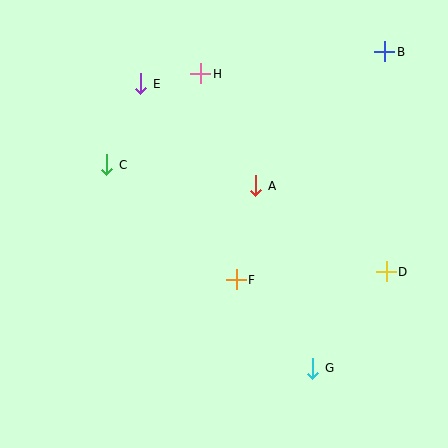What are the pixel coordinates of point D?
Point D is at (386, 272).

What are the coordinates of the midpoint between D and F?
The midpoint between D and F is at (311, 276).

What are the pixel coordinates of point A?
Point A is at (256, 186).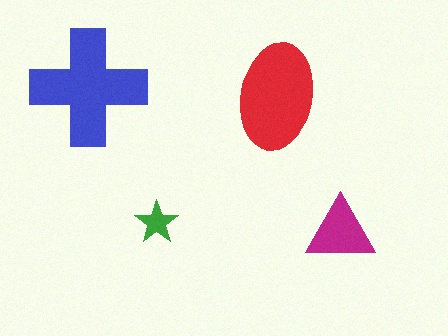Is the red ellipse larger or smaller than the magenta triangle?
Larger.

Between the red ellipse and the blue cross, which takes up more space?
The blue cross.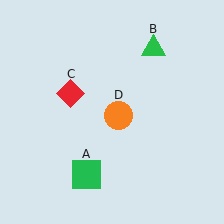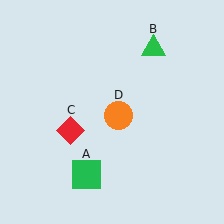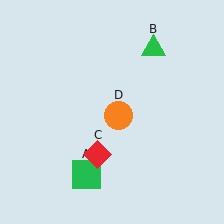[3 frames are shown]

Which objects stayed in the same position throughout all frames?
Green square (object A) and green triangle (object B) and orange circle (object D) remained stationary.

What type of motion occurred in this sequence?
The red diamond (object C) rotated counterclockwise around the center of the scene.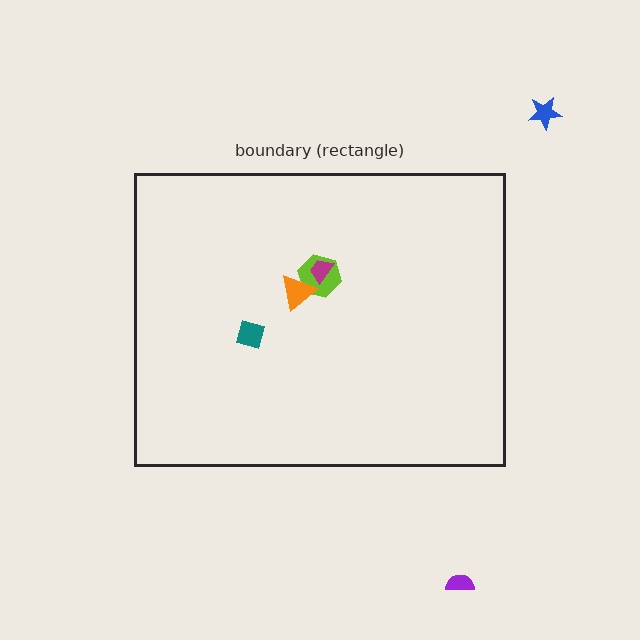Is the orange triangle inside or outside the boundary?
Inside.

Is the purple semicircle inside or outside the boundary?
Outside.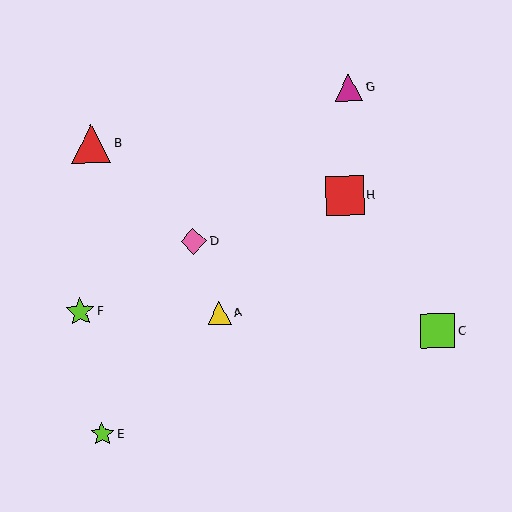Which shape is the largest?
The red triangle (labeled B) is the largest.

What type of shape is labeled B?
Shape B is a red triangle.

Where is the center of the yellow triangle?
The center of the yellow triangle is at (219, 313).